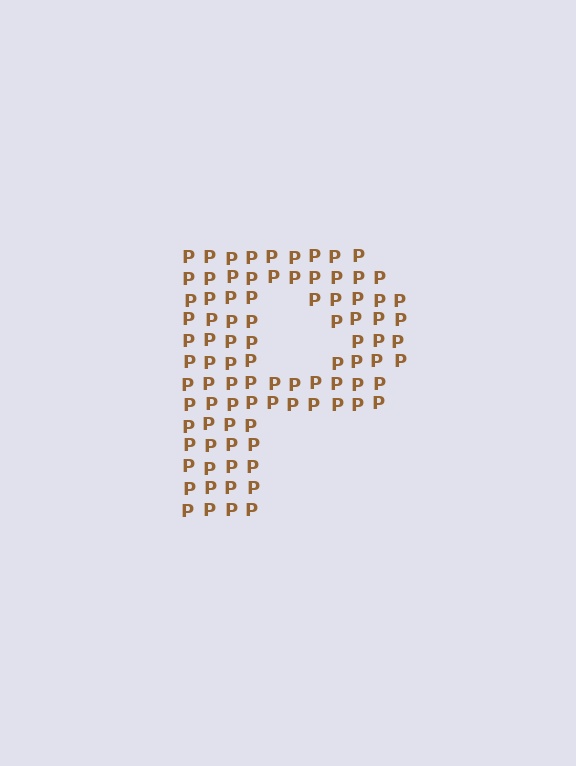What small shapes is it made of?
It is made of small letter P's.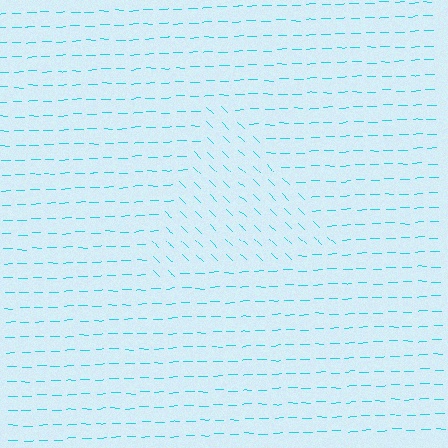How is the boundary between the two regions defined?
The boundary is defined purely by a change in line orientation (approximately 45 degrees difference). All lines are the same color and thickness.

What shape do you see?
I see a triangle.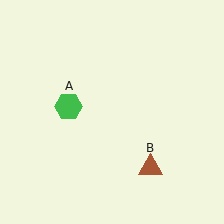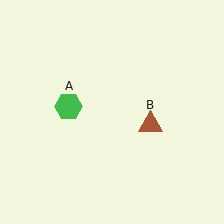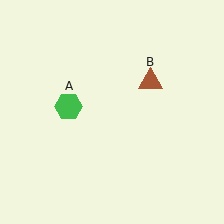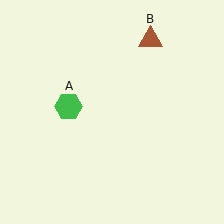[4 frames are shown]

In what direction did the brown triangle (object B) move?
The brown triangle (object B) moved up.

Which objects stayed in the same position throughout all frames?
Green hexagon (object A) remained stationary.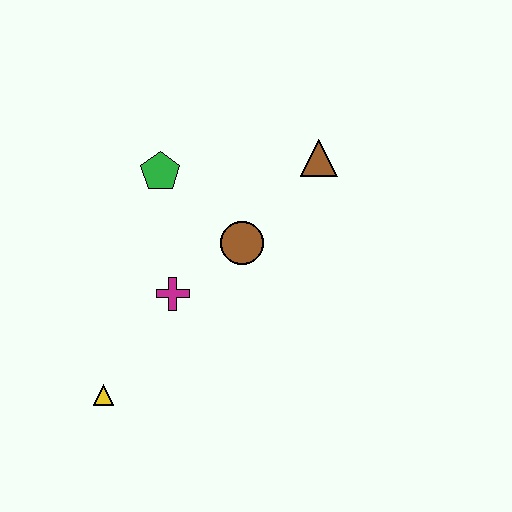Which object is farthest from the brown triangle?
The yellow triangle is farthest from the brown triangle.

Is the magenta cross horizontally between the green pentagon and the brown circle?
Yes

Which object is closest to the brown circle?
The magenta cross is closest to the brown circle.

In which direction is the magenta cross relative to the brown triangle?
The magenta cross is to the left of the brown triangle.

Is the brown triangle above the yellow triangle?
Yes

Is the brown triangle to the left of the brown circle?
No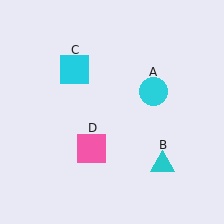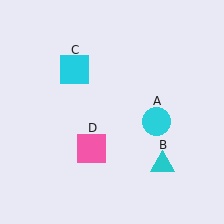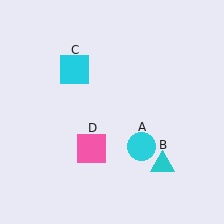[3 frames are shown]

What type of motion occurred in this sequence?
The cyan circle (object A) rotated clockwise around the center of the scene.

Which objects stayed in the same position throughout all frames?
Cyan triangle (object B) and cyan square (object C) and pink square (object D) remained stationary.